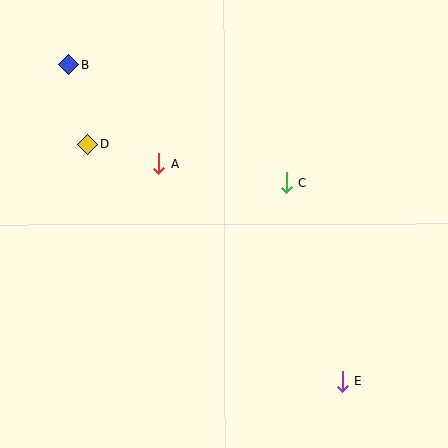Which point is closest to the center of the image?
Point C at (286, 183) is closest to the center.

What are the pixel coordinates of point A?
Point A is at (158, 164).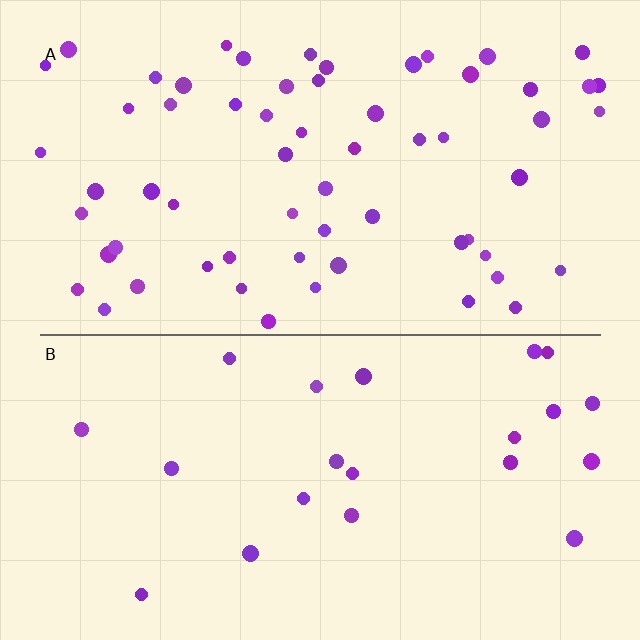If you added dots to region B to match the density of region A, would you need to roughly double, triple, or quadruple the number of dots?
Approximately triple.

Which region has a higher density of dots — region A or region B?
A (the top).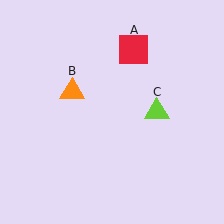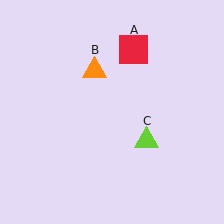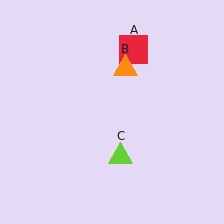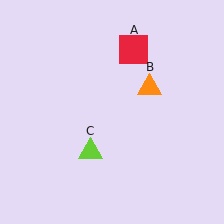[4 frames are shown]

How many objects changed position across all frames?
2 objects changed position: orange triangle (object B), lime triangle (object C).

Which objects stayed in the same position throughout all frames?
Red square (object A) remained stationary.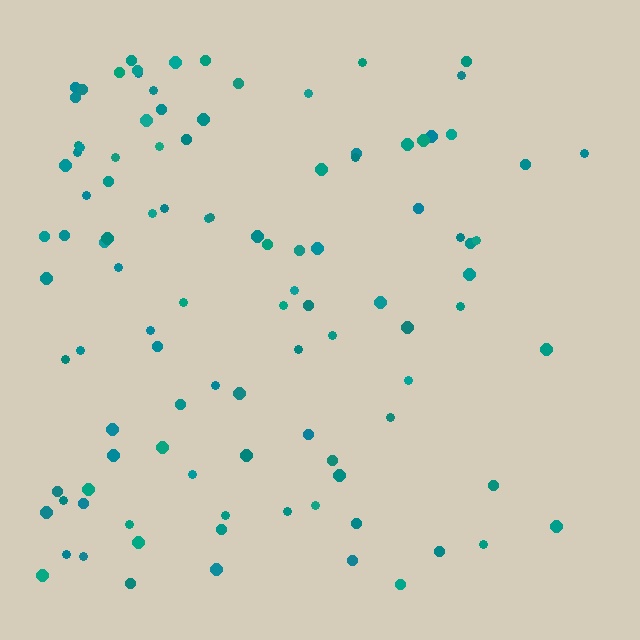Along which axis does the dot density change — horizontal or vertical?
Horizontal.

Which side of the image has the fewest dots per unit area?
The right.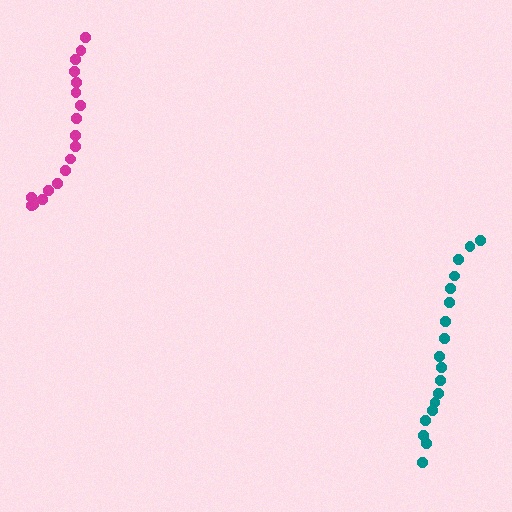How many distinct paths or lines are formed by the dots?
There are 2 distinct paths.